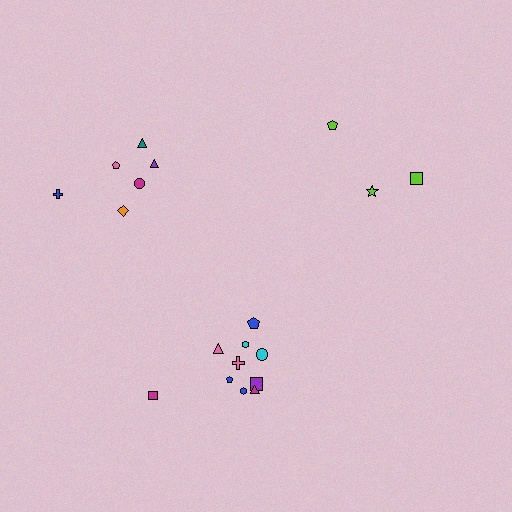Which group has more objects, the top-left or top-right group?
The top-left group.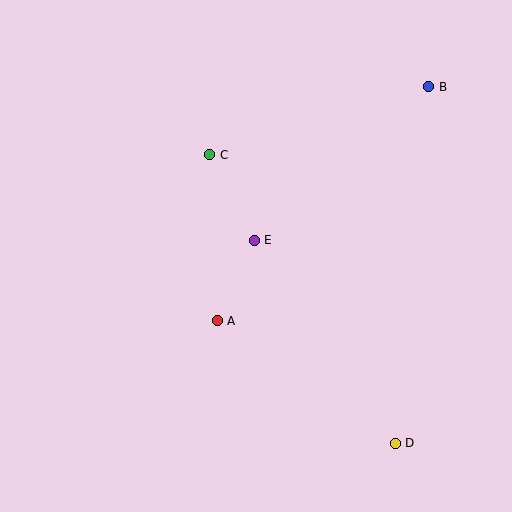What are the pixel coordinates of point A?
Point A is at (217, 321).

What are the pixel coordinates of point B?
Point B is at (429, 87).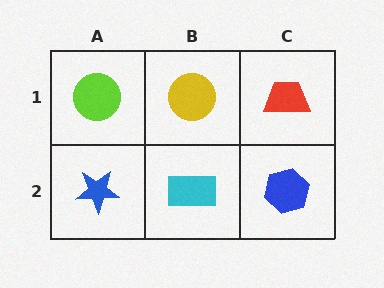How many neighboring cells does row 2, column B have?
3.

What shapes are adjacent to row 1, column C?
A blue hexagon (row 2, column C), a yellow circle (row 1, column B).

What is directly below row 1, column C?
A blue hexagon.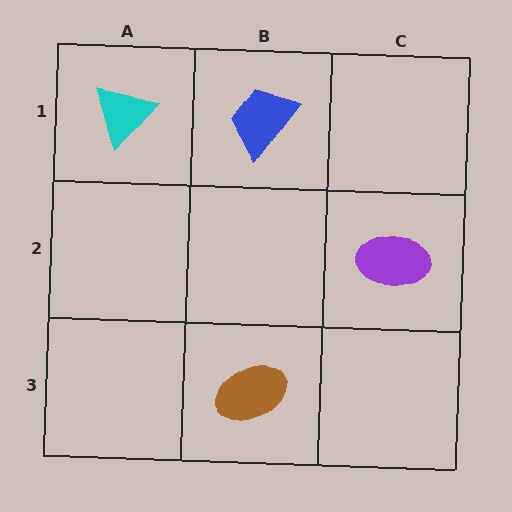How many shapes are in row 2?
1 shape.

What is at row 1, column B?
A blue trapezoid.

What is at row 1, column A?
A cyan triangle.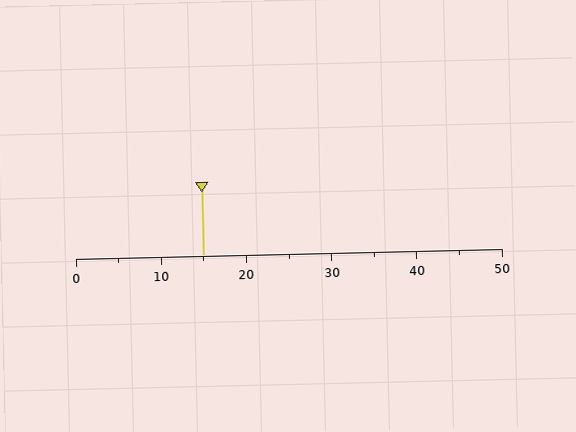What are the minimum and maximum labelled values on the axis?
The axis runs from 0 to 50.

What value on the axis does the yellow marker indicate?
The marker indicates approximately 15.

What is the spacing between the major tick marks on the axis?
The major ticks are spaced 10 apart.